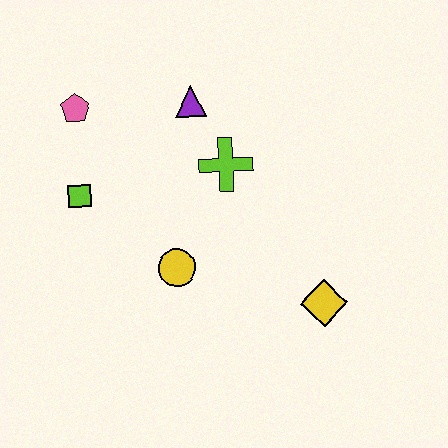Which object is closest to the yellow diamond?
The yellow circle is closest to the yellow diamond.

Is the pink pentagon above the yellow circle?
Yes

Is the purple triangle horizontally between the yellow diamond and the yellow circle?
Yes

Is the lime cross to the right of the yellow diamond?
No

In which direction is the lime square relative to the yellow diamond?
The lime square is to the left of the yellow diamond.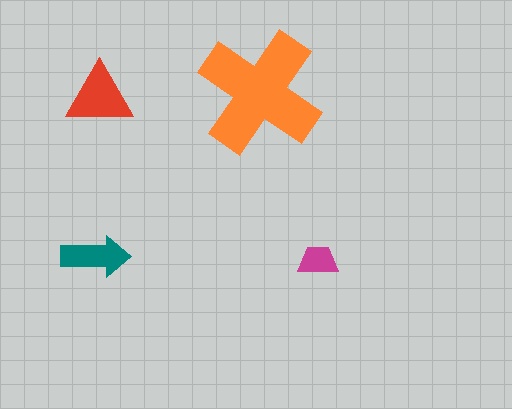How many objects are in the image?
There are 4 objects in the image.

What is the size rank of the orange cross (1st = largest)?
1st.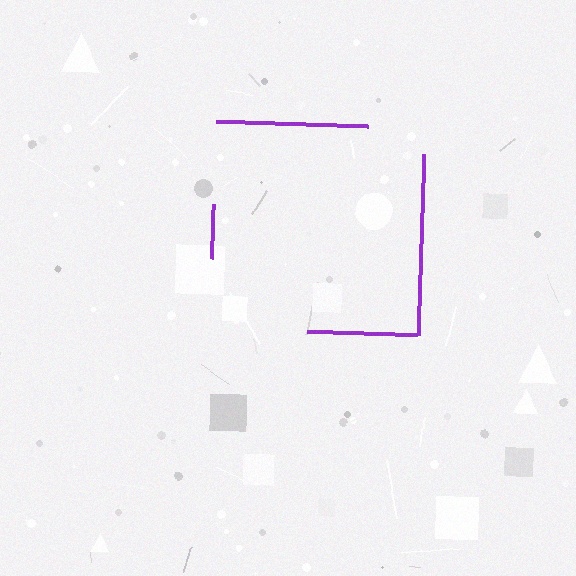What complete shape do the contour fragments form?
The contour fragments form a square.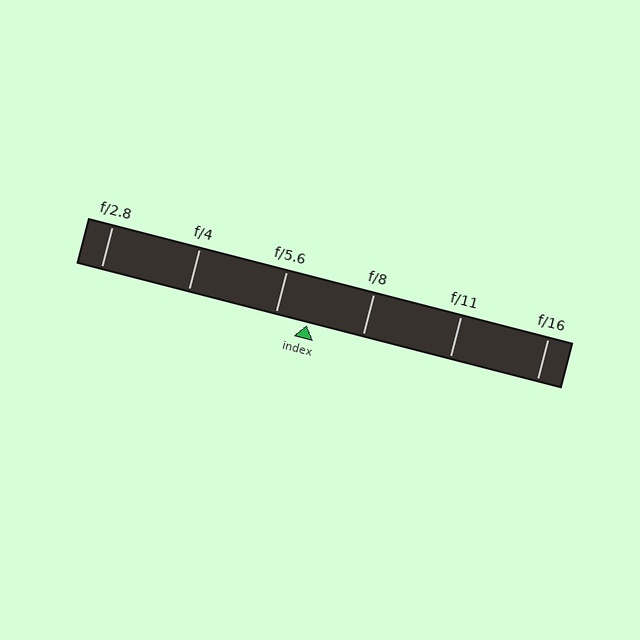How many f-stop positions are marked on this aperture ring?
There are 6 f-stop positions marked.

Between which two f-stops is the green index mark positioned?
The index mark is between f/5.6 and f/8.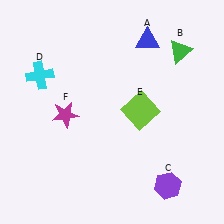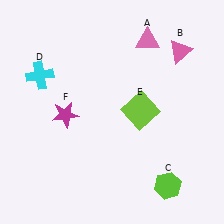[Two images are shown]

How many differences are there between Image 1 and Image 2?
There are 3 differences between the two images.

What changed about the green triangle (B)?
In Image 1, B is green. In Image 2, it changed to pink.